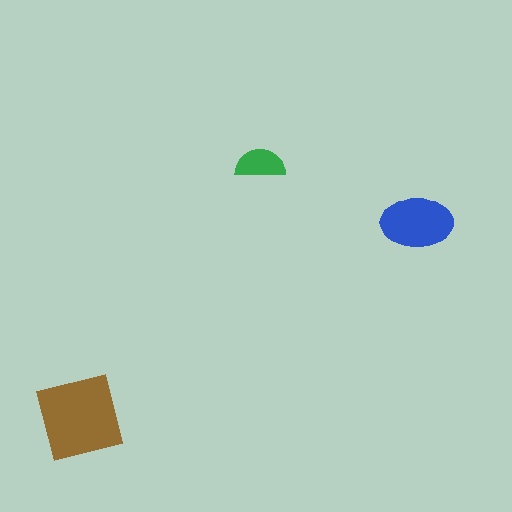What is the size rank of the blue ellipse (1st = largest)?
2nd.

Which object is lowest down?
The brown square is bottommost.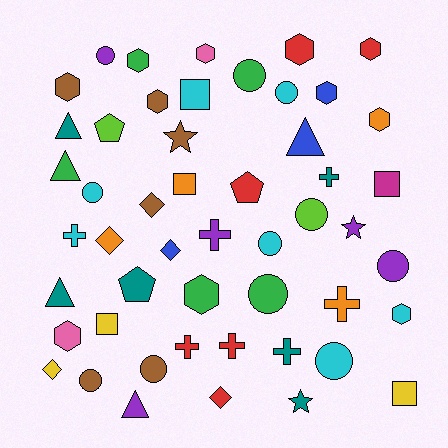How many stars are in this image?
There are 3 stars.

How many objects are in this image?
There are 50 objects.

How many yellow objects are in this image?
There are 3 yellow objects.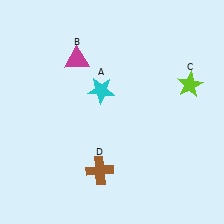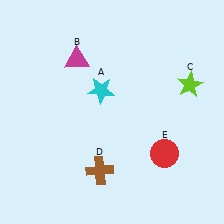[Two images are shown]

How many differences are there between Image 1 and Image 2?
There is 1 difference between the two images.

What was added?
A red circle (E) was added in Image 2.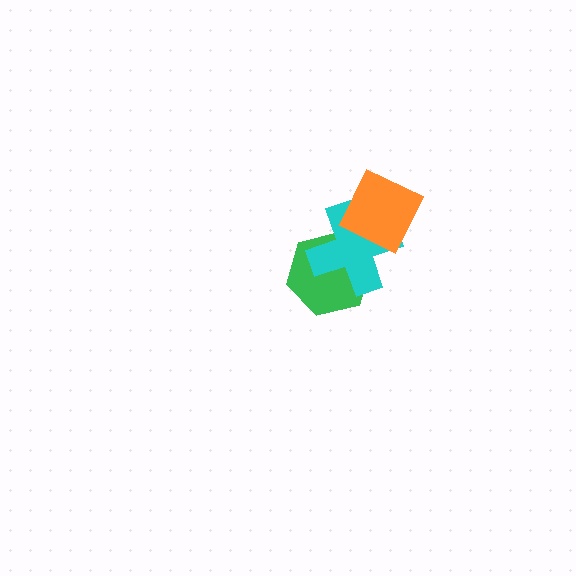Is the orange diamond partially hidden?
No, no other shape covers it.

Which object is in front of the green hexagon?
The cyan cross is in front of the green hexagon.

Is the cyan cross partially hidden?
Yes, it is partially covered by another shape.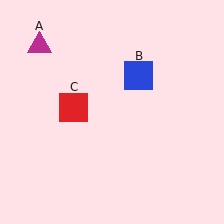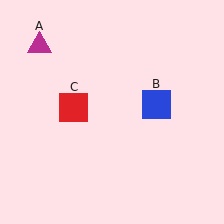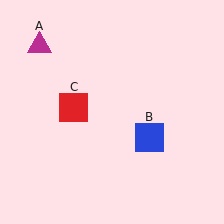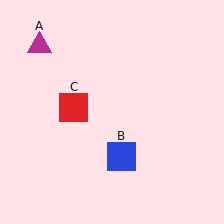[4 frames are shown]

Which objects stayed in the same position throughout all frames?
Magenta triangle (object A) and red square (object C) remained stationary.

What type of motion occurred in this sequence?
The blue square (object B) rotated clockwise around the center of the scene.